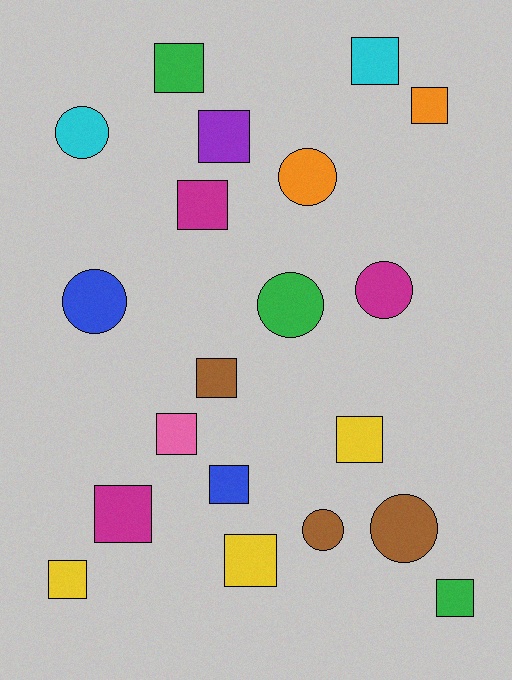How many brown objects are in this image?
There are 3 brown objects.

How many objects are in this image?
There are 20 objects.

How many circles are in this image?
There are 7 circles.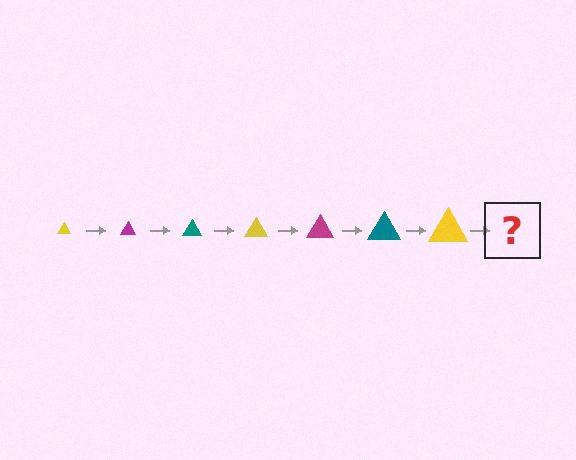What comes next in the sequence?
The next element should be a magenta triangle, larger than the previous one.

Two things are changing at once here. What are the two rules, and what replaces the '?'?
The two rules are that the triangle grows larger each step and the color cycles through yellow, magenta, and teal. The '?' should be a magenta triangle, larger than the previous one.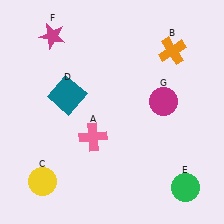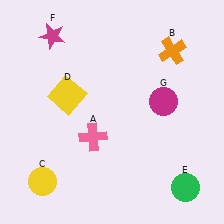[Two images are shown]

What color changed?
The square (D) changed from teal in Image 1 to yellow in Image 2.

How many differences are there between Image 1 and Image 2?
There is 1 difference between the two images.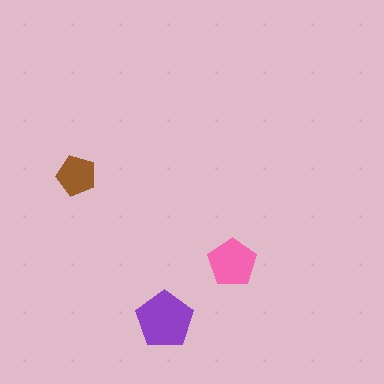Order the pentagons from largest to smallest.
the purple one, the pink one, the brown one.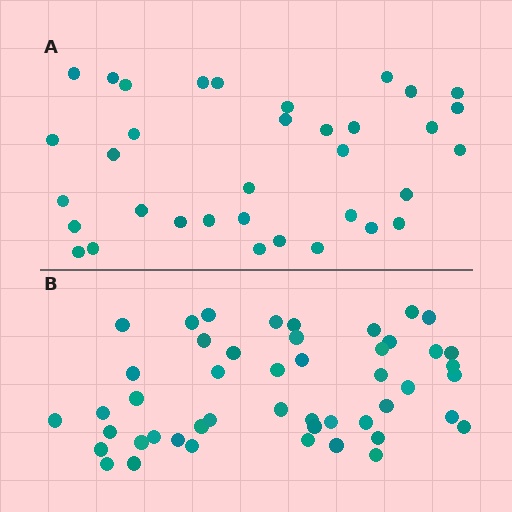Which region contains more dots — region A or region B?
Region B (the bottom region) has more dots.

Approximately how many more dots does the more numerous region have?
Region B has approximately 15 more dots than region A.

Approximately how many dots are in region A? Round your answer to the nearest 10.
About 40 dots. (The exact count is 35, which rounds to 40.)